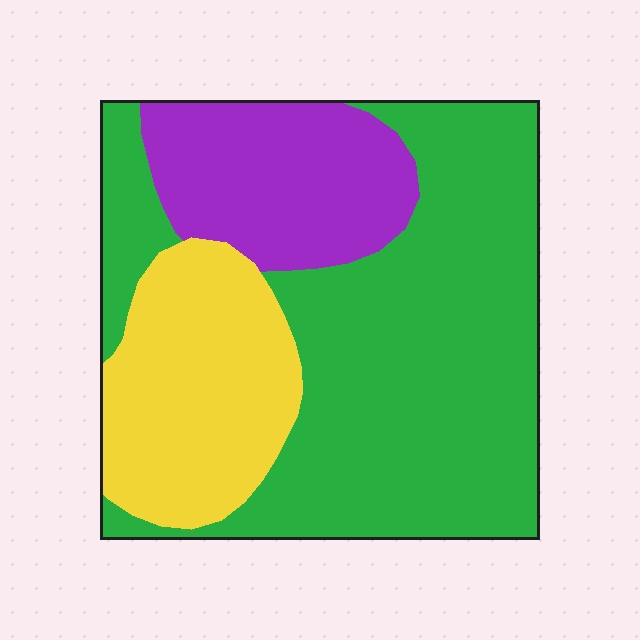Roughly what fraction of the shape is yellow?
Yellow takes up about one quarter (1/4) of the shape.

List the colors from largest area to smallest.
From largest to smallest: green, yellow, purple.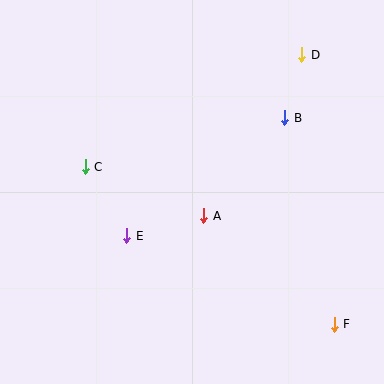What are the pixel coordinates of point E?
Point E is at (127, 236).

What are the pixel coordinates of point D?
Point D is at (302, 55).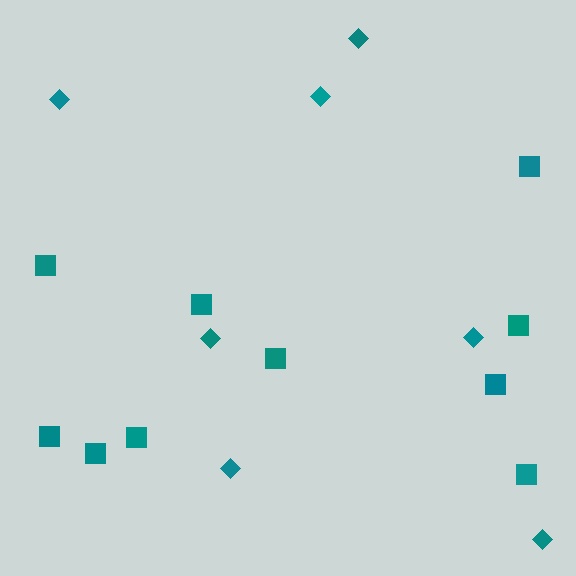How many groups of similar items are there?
There are 2 groups: one group of squares (10) and one group of diamonds (7).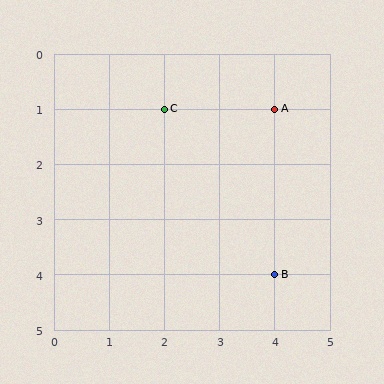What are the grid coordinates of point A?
Point A is at grid coordinates (4, 1).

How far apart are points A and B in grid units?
Points A and B are 3 rows apart.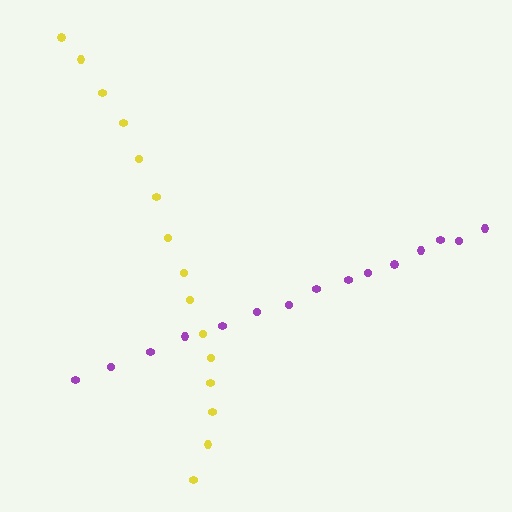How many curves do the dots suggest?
There are 2 distinct paths.